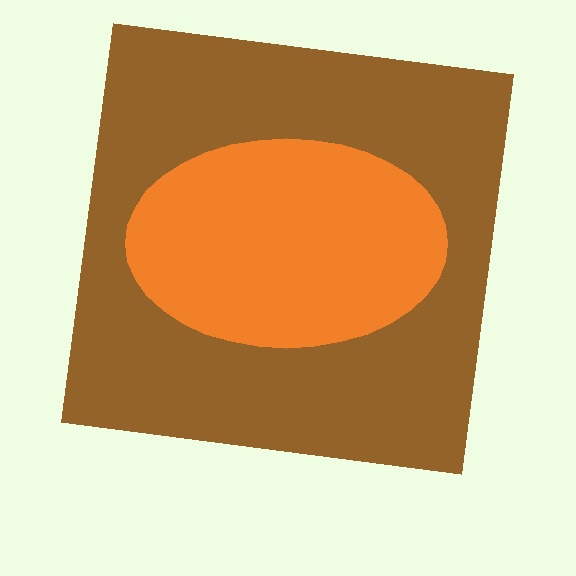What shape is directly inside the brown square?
The orange ellipse.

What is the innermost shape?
The orange ellipse.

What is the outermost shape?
The brown square.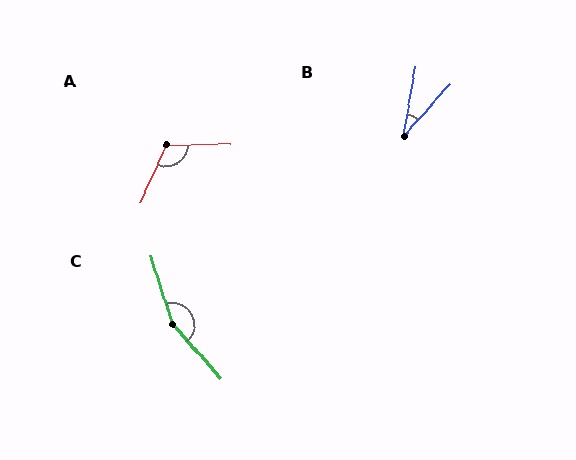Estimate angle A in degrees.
Approximately 115 degrees.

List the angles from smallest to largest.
B (32°), A (115°), C (156°).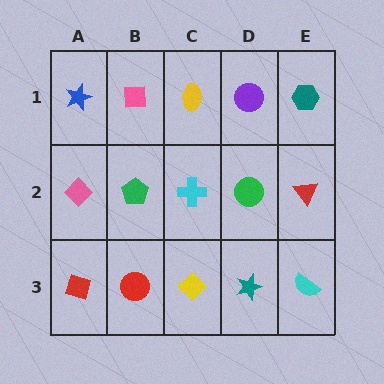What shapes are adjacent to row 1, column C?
A cyan cross (row 2, column C), a pink square (row 1, column B), a purple circle (row 1, column D).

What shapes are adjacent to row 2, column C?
A yellow ellipse (row 1, column C), a yellow diamond (row 3, column C), a green pentagon (row 2, column B), a green circle (row 2, column D).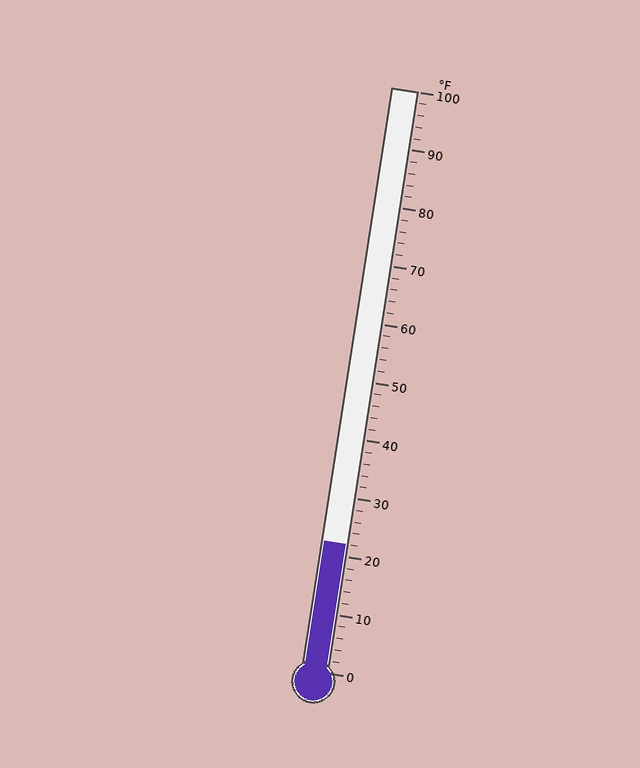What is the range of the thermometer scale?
The thermometer scale ranges from 0°F to 100°F.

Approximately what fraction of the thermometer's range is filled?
The thermometer is filled to approximately 20% of its range.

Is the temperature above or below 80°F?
The temperature is below 80°F.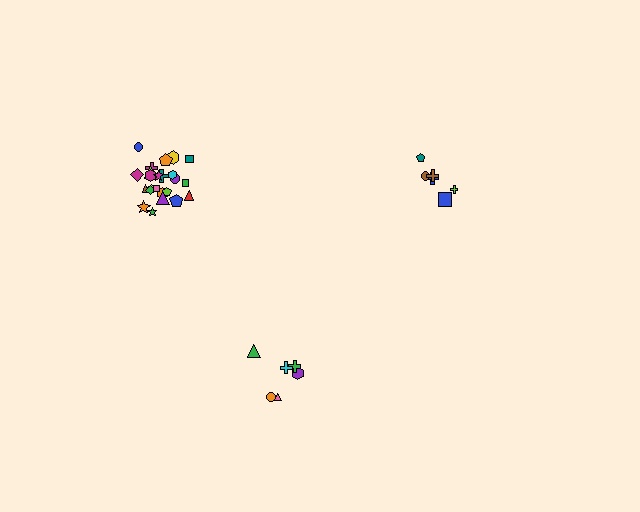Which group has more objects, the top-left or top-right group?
The top-left group.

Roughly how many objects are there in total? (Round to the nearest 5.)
Roughly 35 objects in total.